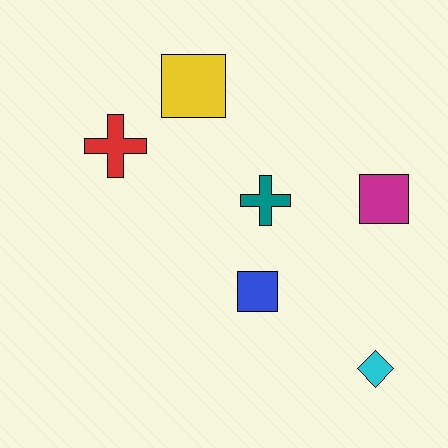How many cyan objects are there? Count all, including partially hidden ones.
There is 1 cyan object.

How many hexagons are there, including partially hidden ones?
There are no hexagons.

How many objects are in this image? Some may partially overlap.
There are 6 objects.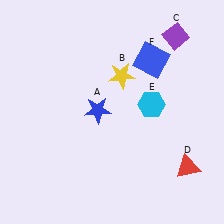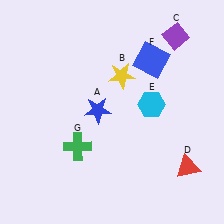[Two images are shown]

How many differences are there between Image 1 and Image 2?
There is 1 difference between the two images.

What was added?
A green cross (G) was added in Image 2.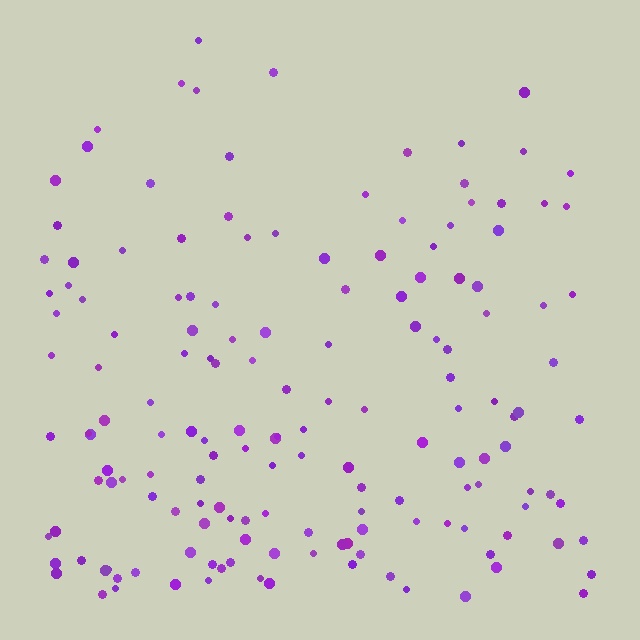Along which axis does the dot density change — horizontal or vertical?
Vertical.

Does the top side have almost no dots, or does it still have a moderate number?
Still a moderate number, just noticeably fewer than the bottom.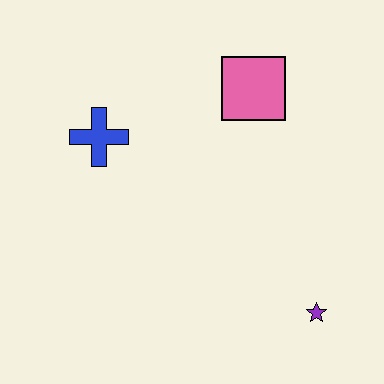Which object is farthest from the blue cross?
The purple star is farthest from the blue cross.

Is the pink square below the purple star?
No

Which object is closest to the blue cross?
The pink square is closest to the blue cross.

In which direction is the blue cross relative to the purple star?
The blue cross is to the left of the purple star.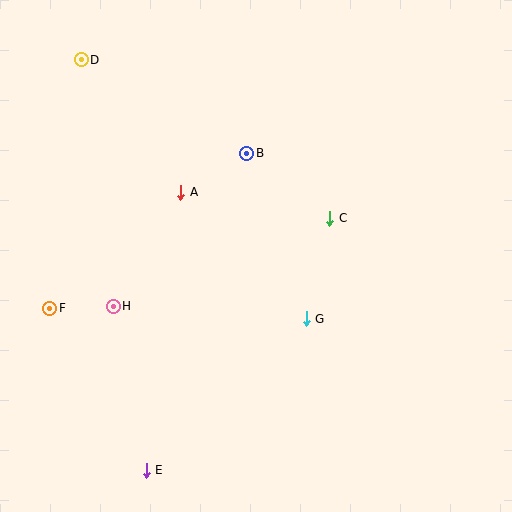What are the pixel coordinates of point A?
Point A is at (181, 192).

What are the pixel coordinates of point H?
Point H is at (113, 306).